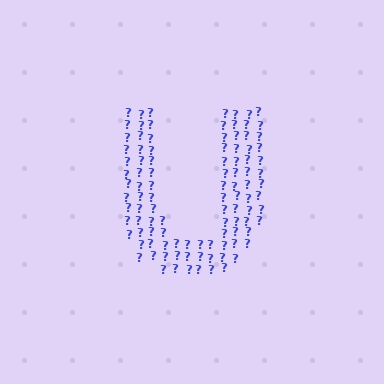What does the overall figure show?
The overall figure shows the letter U.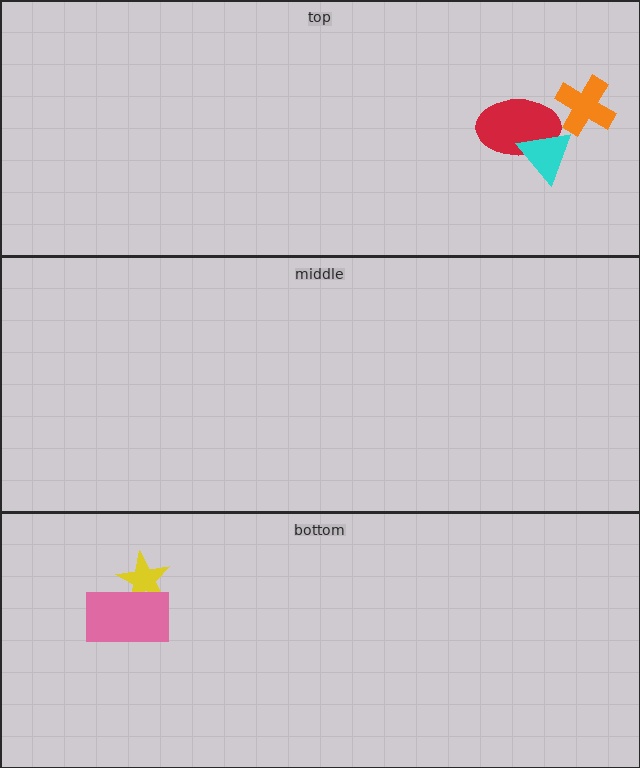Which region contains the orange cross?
The top region.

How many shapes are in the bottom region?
2.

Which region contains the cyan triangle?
The top region.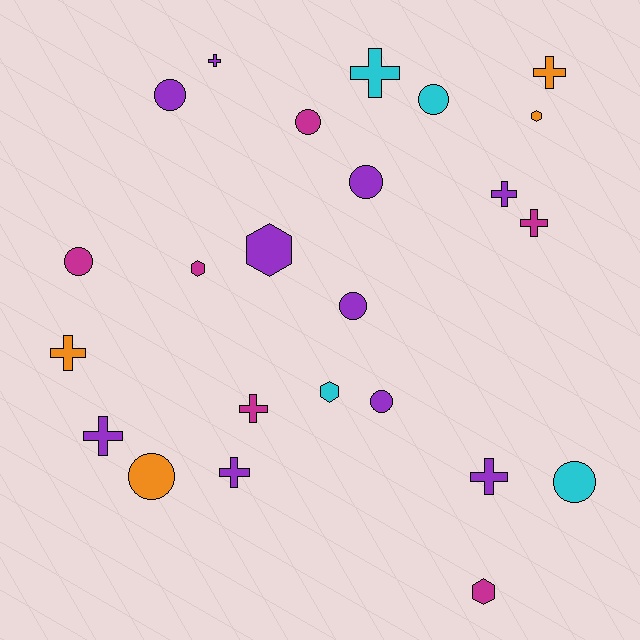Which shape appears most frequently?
Cross, with 10 objects.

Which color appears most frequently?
Purple, with 10 objects.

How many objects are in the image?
There are 24 objects.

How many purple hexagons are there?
There is 1 purple hexagon.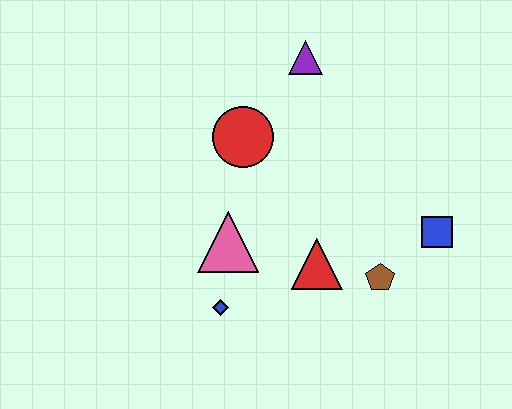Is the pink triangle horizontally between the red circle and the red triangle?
No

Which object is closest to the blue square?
The brown pentagon is closest to the blue square.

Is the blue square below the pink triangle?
No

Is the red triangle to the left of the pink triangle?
No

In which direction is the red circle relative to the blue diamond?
The red circle is above the blue diamond.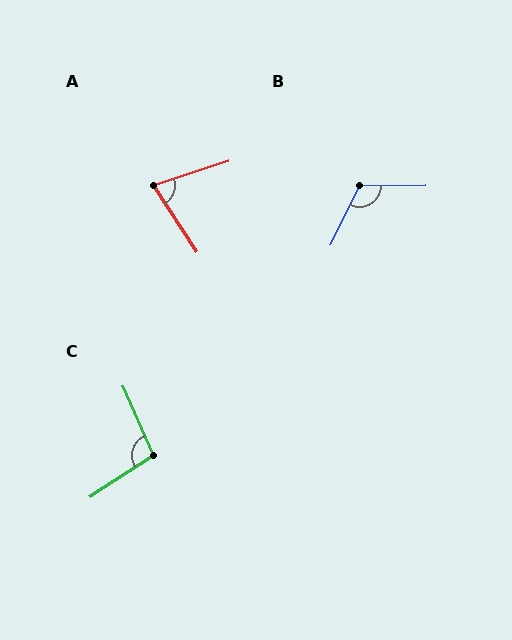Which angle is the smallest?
A, at approximately 75 degrees.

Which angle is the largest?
B, at approximately 117 degrees.